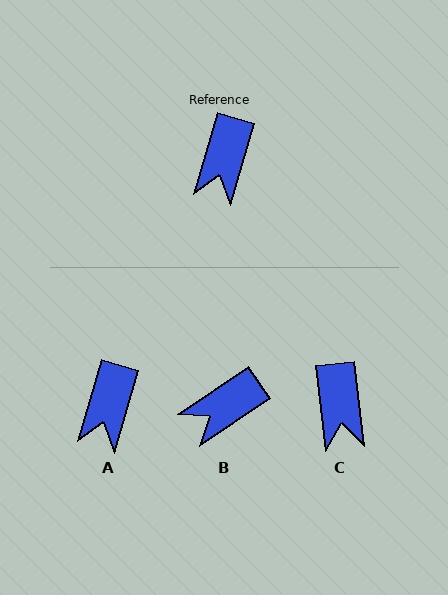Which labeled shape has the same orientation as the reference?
A.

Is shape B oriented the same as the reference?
No, it is off by about 39 degrees.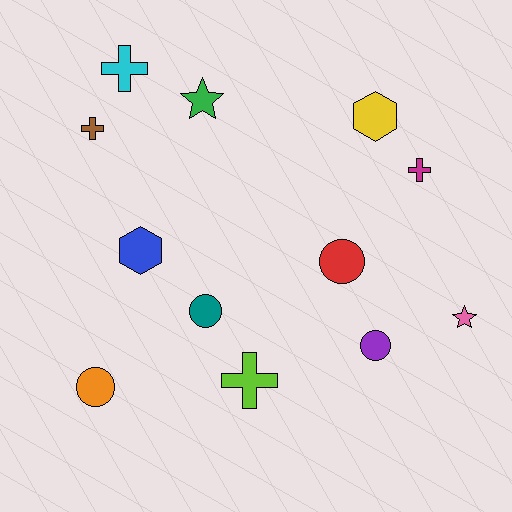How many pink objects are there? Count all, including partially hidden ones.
There is 1 pink object.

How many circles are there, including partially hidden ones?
There are 4 circles.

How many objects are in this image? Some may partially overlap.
There are 12 objects.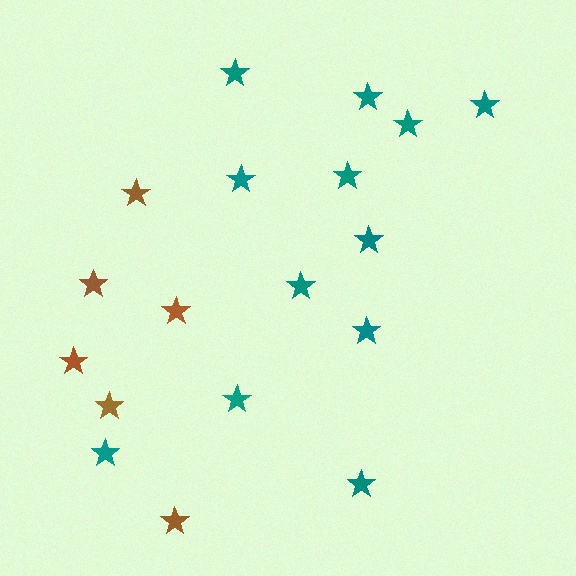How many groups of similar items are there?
There are 2 groups: one group of brown stars (6) and one group of teal stars (12).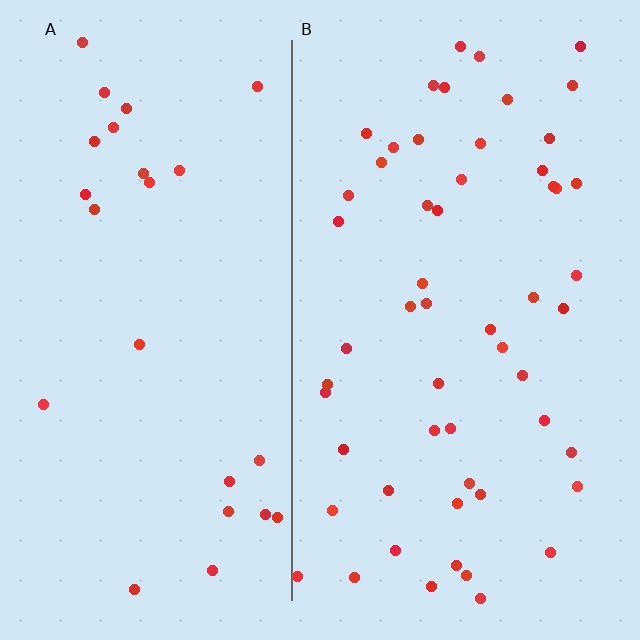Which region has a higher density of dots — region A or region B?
B (the right).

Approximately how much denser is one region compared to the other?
Approximately 2.2× — region B over region A.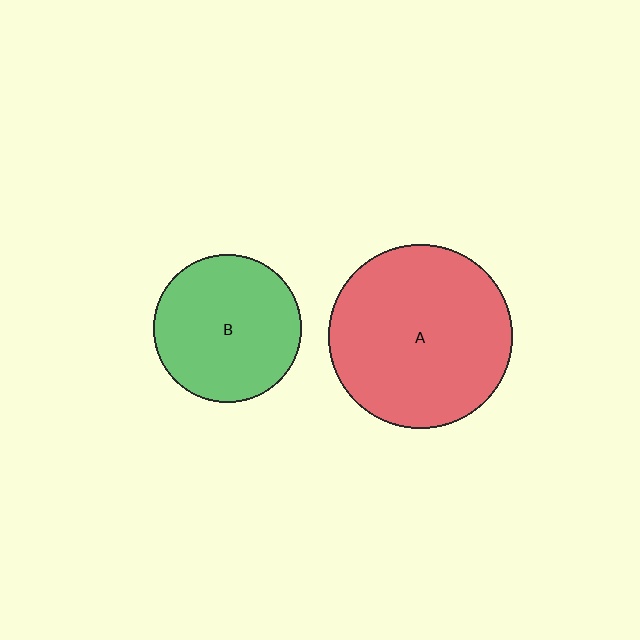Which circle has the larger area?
Circle A (red).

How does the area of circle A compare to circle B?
Approximately 1.6 times.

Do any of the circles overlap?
No, none of the circles overlap.